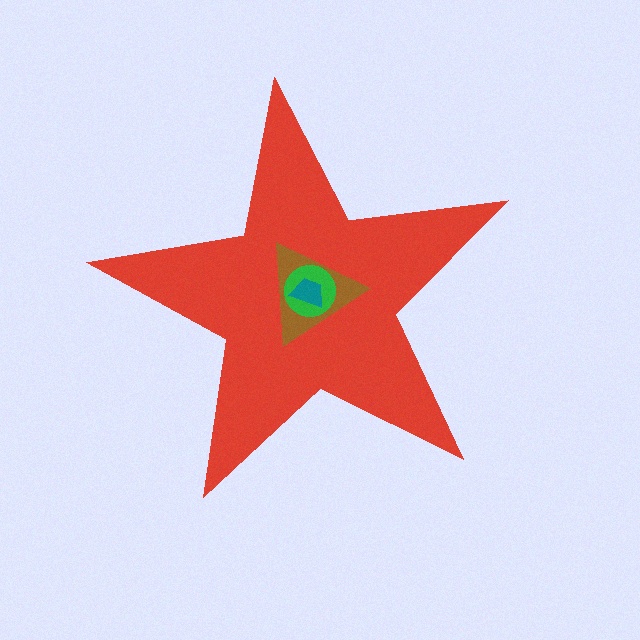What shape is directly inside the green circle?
The teal trapezoid.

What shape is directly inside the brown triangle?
The green circle.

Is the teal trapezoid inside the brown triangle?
Yes.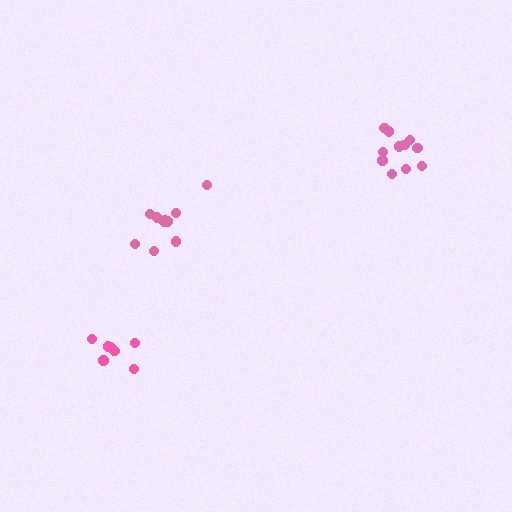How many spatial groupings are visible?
There are 3 spatial groupings.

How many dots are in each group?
Group 1: 10 dots, Group 2: 11 dots, Group 3: 7 dots (28 total).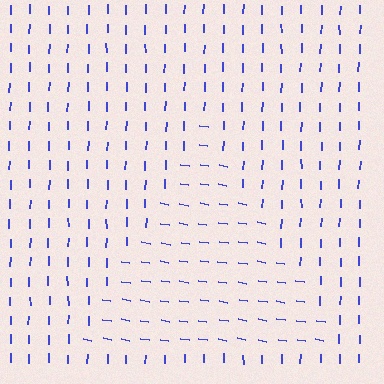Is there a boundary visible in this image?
Yes, there is a texture boundary formed by a change in line orientation.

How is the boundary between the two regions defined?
The boundary is defined purely by a change in line orientation (approximately 82 degrees difference). All lines are the same color and thickness.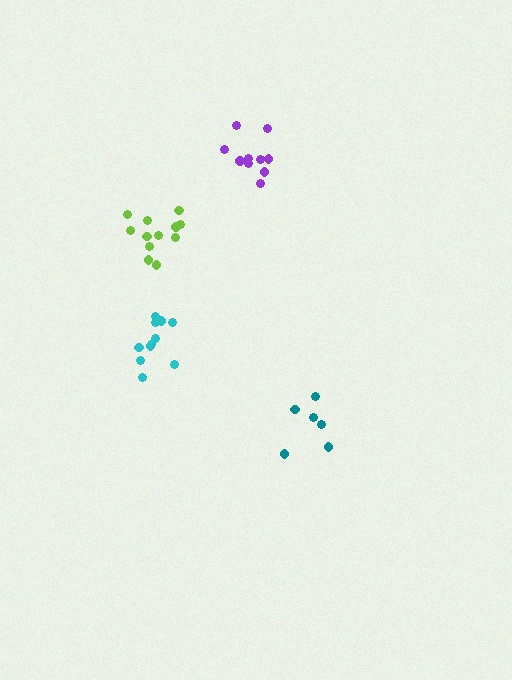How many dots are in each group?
Group 1: 6 dots, Group 2: 12 dots, Group 3: 10 dots, Group 4: 11 dots (39 total).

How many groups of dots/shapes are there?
There are 4 groups.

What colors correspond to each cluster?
The clusters are colored: teal, lime, purple, cyan.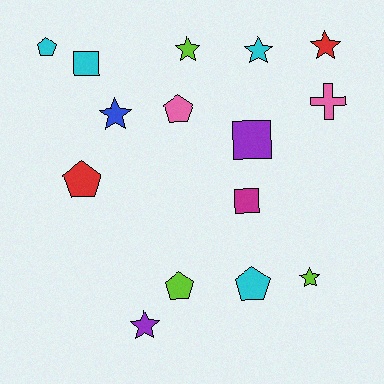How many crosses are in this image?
There is 1 cross.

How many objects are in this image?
There are 15 objects.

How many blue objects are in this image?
There is 1 blue object.